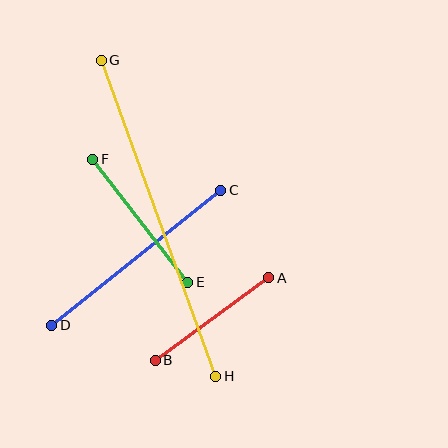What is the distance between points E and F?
The distance is approximately 155 pixels.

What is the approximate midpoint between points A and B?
The midpoint is at approximately (212, 319) pixels.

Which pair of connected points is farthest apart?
Points G and H are farthest apart.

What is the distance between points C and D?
The distance is approximately 216 pixels.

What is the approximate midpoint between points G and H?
The midpoint is at approximately (158, 218) pixels.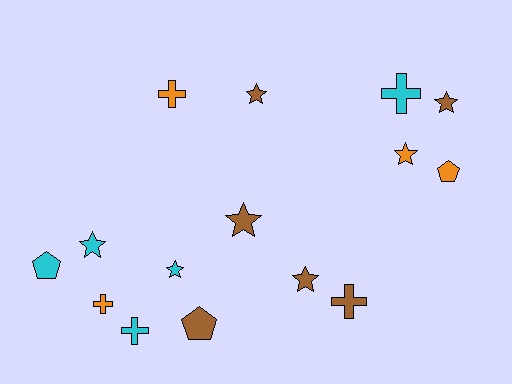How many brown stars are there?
There are 4 brown stars.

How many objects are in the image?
There are 15 objects.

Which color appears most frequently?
Brown, with 6 objects.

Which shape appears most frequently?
Star, with 7 objects.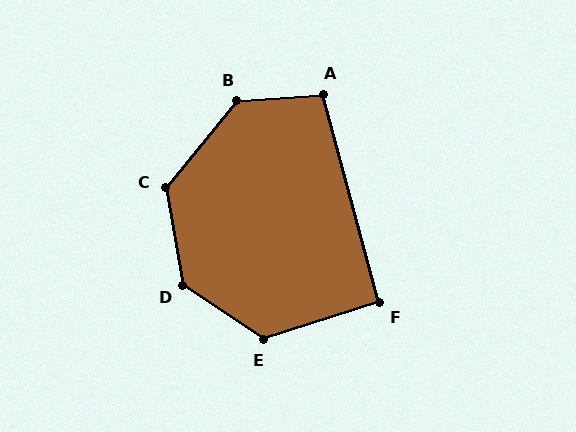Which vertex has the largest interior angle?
D, at approximately 134 degrees.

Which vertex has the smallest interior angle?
F, at approximately 93 degrees.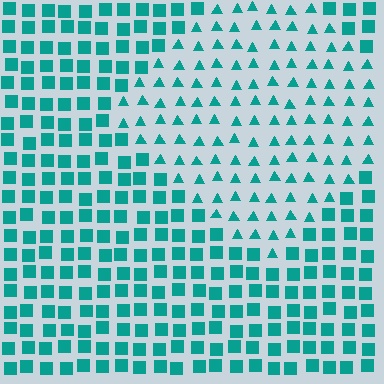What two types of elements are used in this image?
The image uses triangles inside the diamond region and squares outside it.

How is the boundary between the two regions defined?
The boundary is defined by a change in element shape: triangles inside vs. squares outside. All elements share the same color and spacing.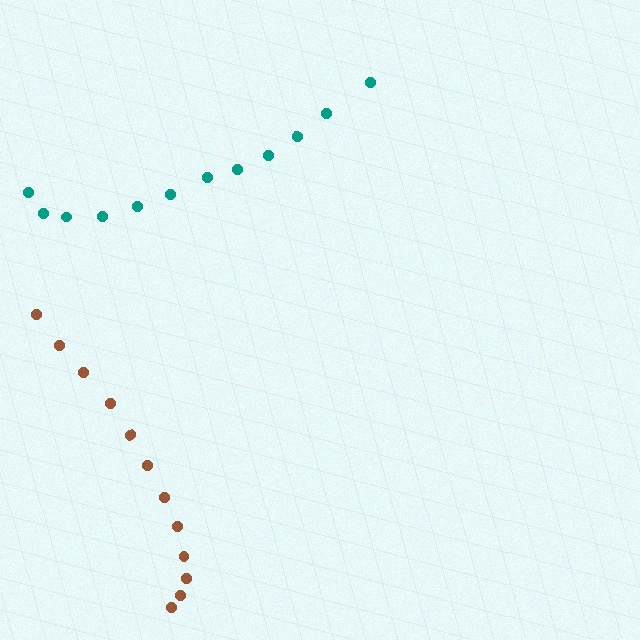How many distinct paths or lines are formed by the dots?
There are 2 distinct paths.